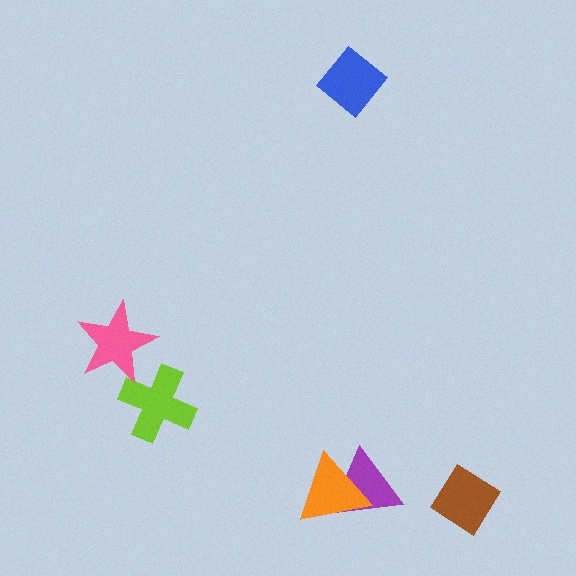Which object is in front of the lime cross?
The pink star is in front of the lime cross.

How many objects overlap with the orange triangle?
1 object overlaps with the orange triangle.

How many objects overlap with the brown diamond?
0 objects overlap with the brown diamond.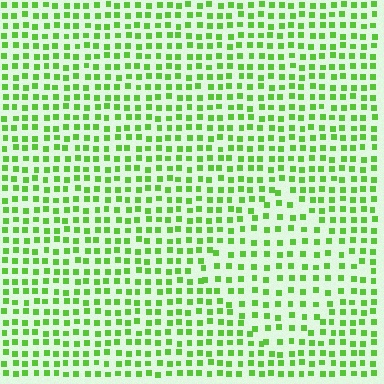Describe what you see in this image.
The image contains small lime elements arranged at two different densities. A diamond-shaped region is visible where the elements are less densely packed than the surrounding area.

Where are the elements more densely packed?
The elements are more densely packed outside the diamond boundary.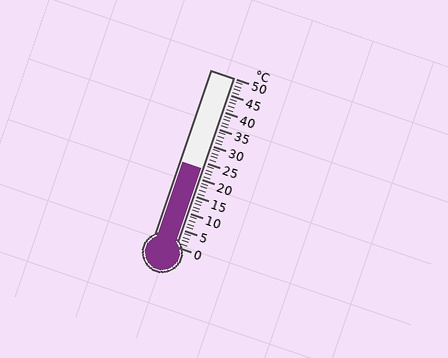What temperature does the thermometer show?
The thermometer shows approximately 23°C.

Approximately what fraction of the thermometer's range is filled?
The thermometer is filled to approximately 45% of its range.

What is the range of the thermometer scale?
The thermometer scale ranges from 0°C to 50°C.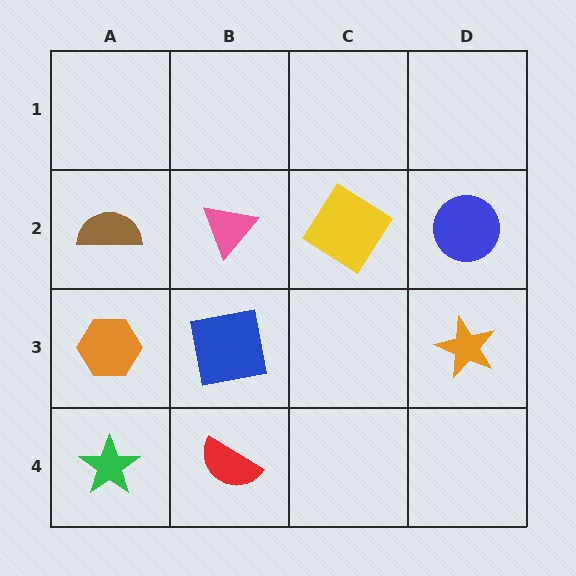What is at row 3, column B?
A blue square.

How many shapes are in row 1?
0 shapes.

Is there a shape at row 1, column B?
No, that cell is empty.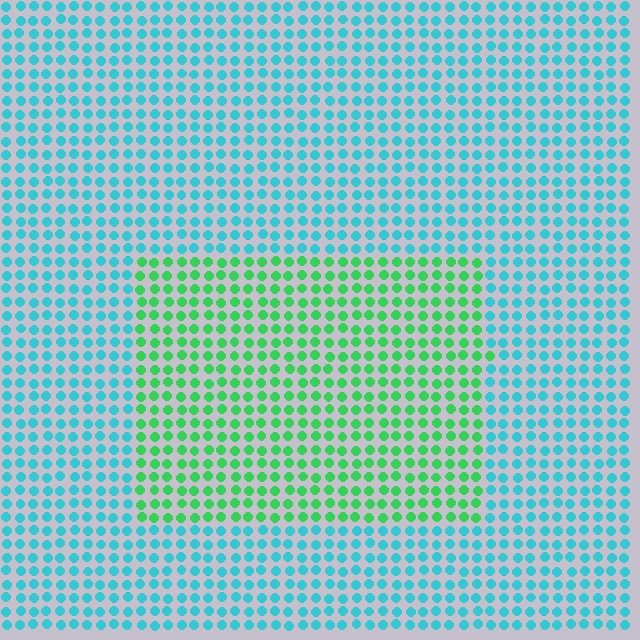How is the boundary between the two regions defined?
The boundary is defined purely by a slight shift in hue (about 50 degrees). Spacing, size, and orientation are identical on both sides.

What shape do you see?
I see a rectangle.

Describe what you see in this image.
The image is filled with small cyan elements in a uniform arrangement. A rectangle-shaped region is visible where the elements are tinted to a slightly different hue, forming a subtle color boundary.